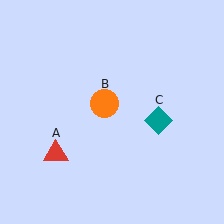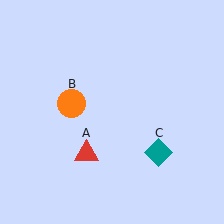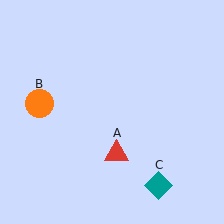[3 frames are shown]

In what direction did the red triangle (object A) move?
The red triangle (object A) moved right.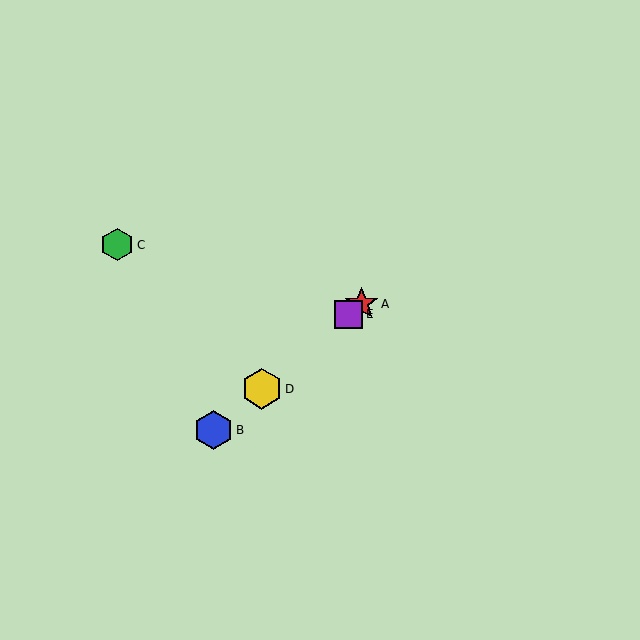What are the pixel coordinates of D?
Object D is at (262, 389).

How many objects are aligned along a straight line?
4 objects (A, B, D, E) are aligned along a straight line.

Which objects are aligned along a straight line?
Objects A, B, D, E are aligned along a straight line.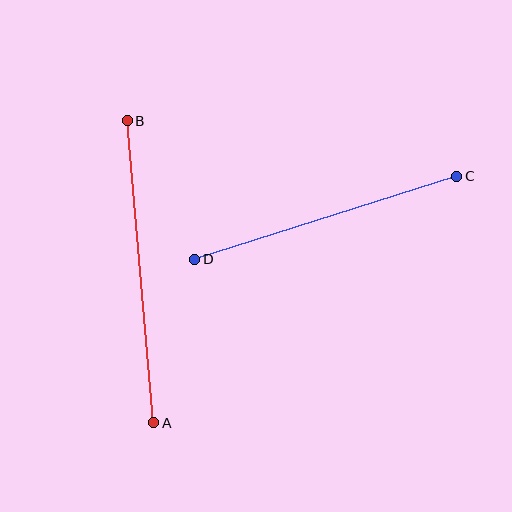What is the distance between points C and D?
The distance is approximately 275 pixels.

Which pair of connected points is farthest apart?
Points A and B are farthest apart.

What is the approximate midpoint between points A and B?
The midpoint is at approximately (141, 272) pixels.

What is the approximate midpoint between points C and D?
The midpoint is at approximately (326, 218) pixels.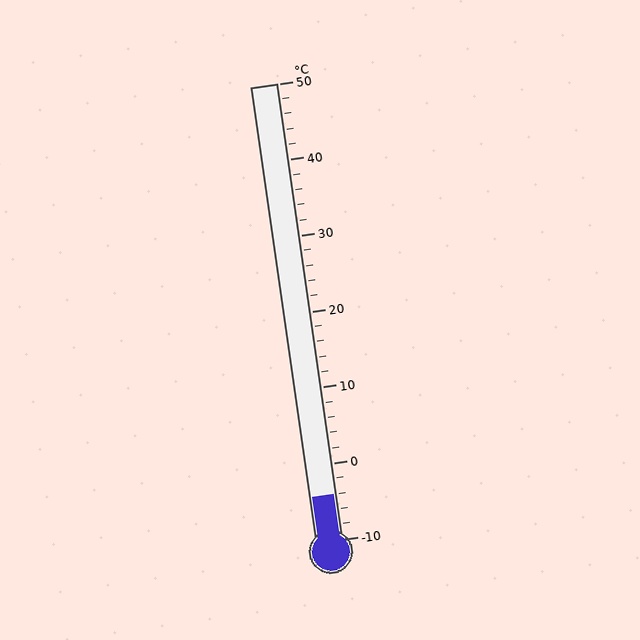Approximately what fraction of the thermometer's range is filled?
The thermometer is filled to approximately 10% of its range.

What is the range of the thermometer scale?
The thermometer scale ranges from -10°C to 50°C.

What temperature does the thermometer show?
The thermometer shows approximately -4°C.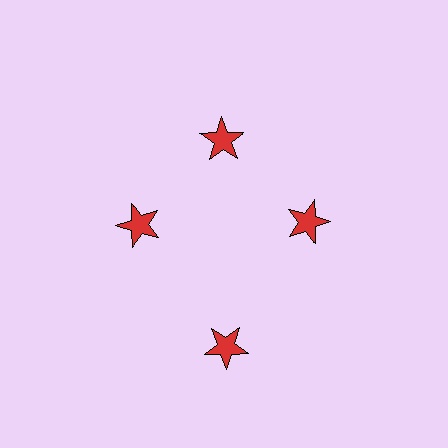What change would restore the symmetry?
The symmetry would be restored by moving it inward, back onto the ring so that all 4 stars sit at equal angles and equal distance from the center.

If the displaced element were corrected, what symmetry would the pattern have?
It would have 4-fold rotational symmetry — the pattern would map onto itself every 90 degrees.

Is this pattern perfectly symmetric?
No. The 4 red stars are arranged in a ring, but one element near the 6 o'clock position is pushed outward from the center, breaking the 4-fold rotational symmetry.